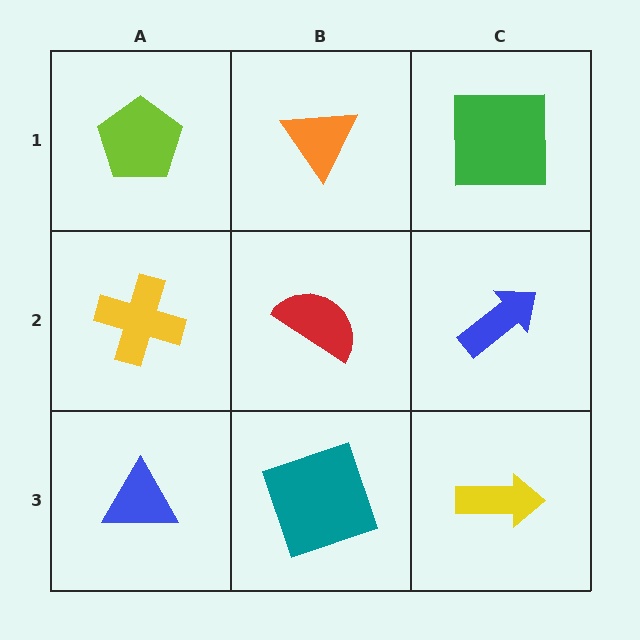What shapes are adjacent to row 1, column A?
A yellow cross (row 2, column A), an orange triangle (row 1, column B).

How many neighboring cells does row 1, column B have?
3.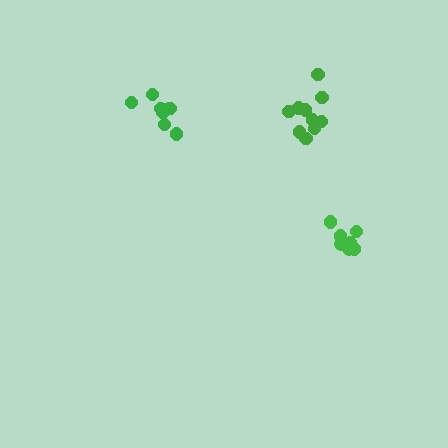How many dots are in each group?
Group 1: 7 dots, Group 2: 8 dots, Group 3: 10 dots (25 total).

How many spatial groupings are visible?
There are 3 spatial groupings.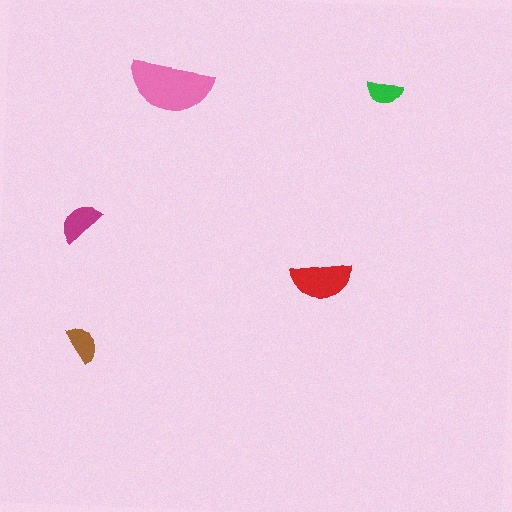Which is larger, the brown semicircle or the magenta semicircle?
The magenta one.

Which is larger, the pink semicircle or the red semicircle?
The pink one.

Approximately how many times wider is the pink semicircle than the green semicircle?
About 2.5 times wider.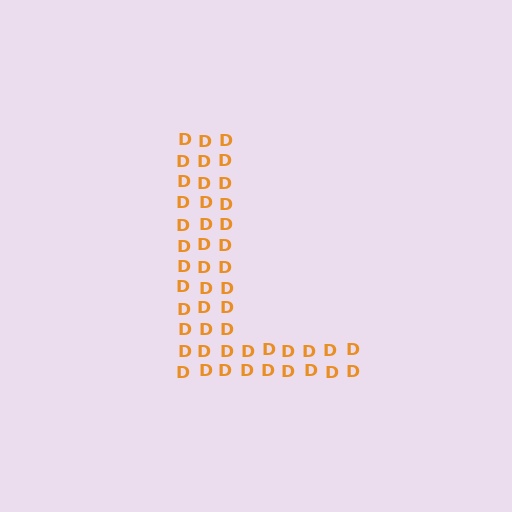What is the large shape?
The large shape is the letter L.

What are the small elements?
The small elements are letter D's.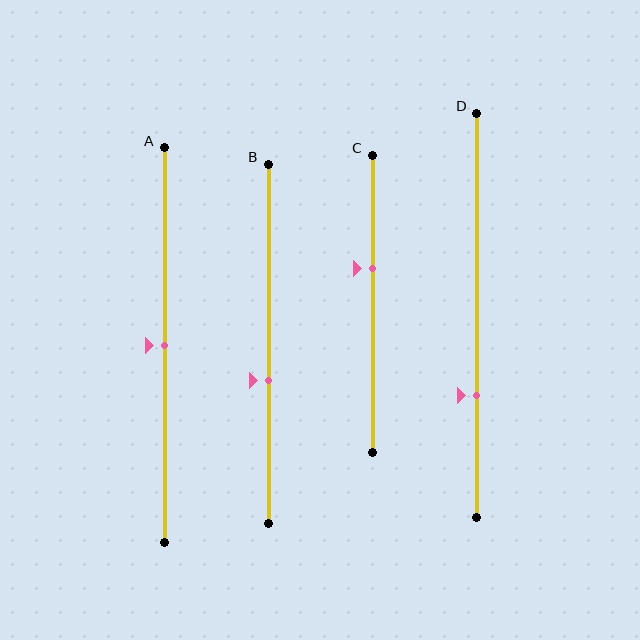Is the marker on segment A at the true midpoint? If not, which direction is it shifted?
Yes, the marker on segment A is at the true midpoint.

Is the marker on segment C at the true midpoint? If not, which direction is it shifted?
No, the marker on segment C is shifted upward by about 12% of the segment length.